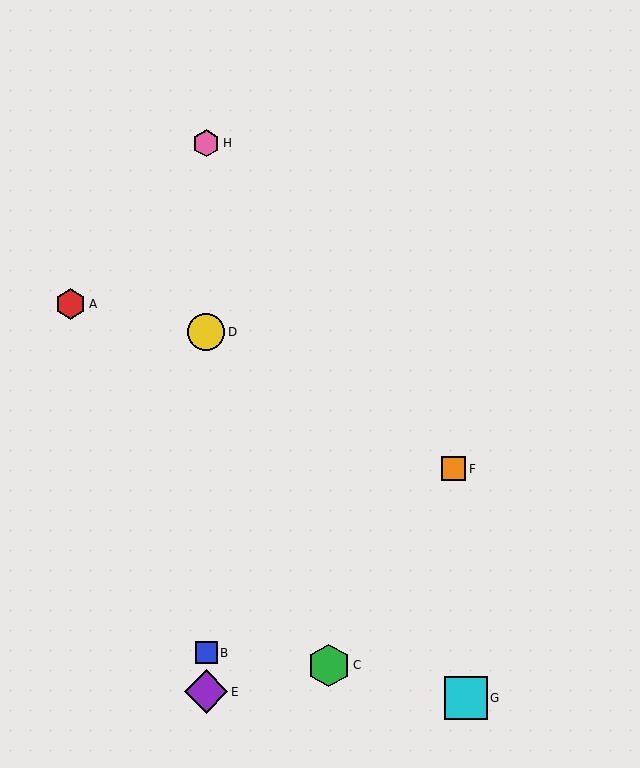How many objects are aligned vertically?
4 objects (B, D, E, H) are aligned vertically.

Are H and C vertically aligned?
No, H is at x≈206 and C is at x≈329.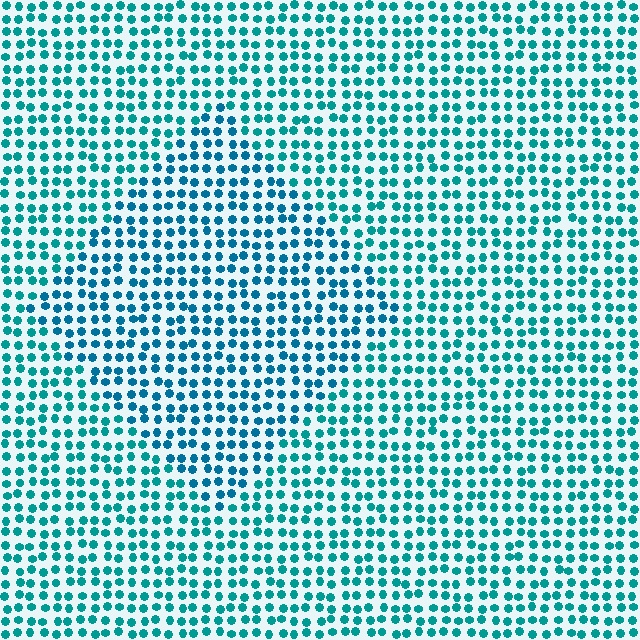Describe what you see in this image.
The image is filled with small teal elements in a uniform arrangement. A diamond-shaped region is visible where the elements are tinted to a slightly different hue, forming a subtle color boundary.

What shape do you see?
I see a diamond.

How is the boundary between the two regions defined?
The boundary is defined purely by a slight shift in hue (about 19 degrees). Spacing, size, and orientation are identical on both sides.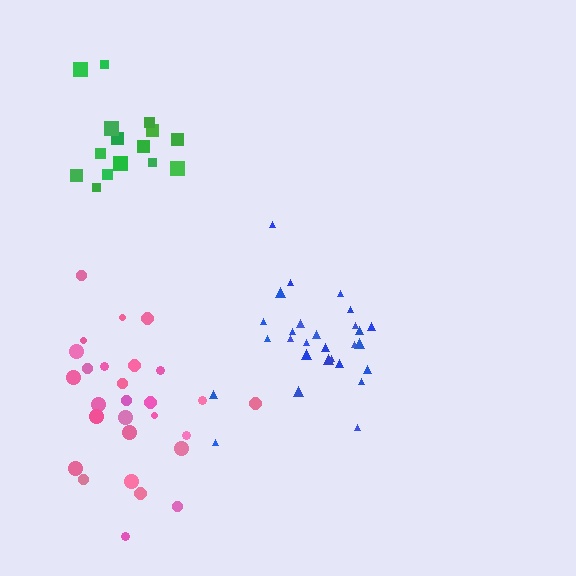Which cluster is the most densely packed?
Blue.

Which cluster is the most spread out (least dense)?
Pink.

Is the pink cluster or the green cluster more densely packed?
Green.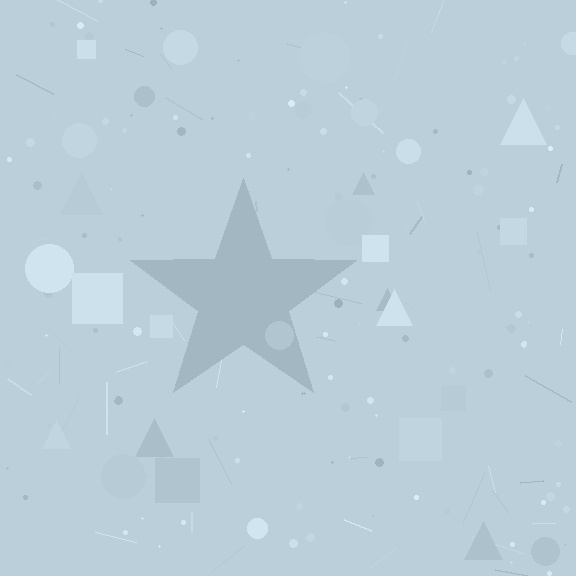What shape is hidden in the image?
A star is hidden in the image.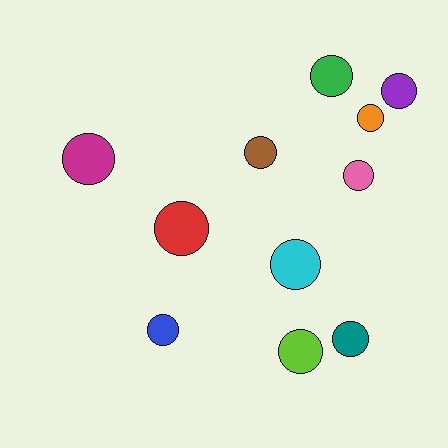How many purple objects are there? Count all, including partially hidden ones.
There is 1 purple object.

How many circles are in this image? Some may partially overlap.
There are 11 circles.